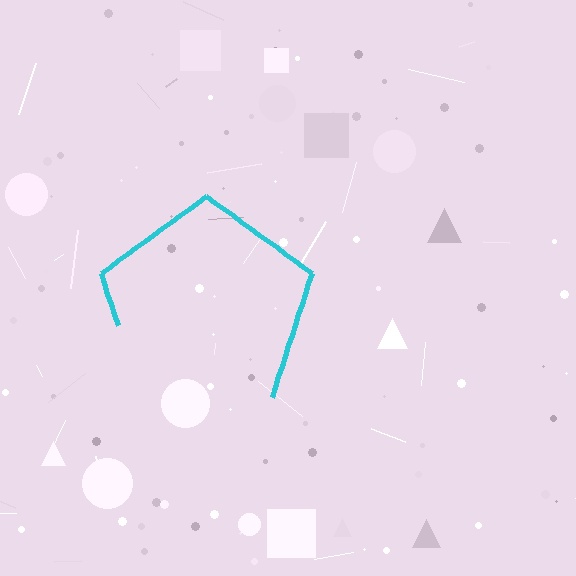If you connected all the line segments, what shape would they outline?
They would outline a pentagon.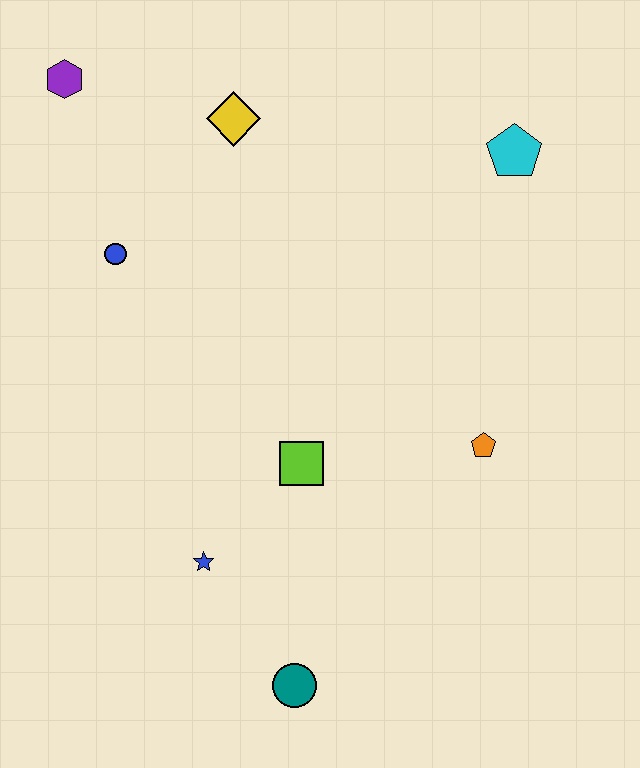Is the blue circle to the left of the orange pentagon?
Yes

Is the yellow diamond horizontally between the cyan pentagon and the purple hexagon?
Yes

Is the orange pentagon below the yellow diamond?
Yes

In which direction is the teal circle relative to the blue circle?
The teal circle is below the blue circle.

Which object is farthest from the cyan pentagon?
The teal circle is farthest from the cyan pentagon.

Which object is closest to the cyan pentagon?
The yellow diamond is closest to the cyan pentagon.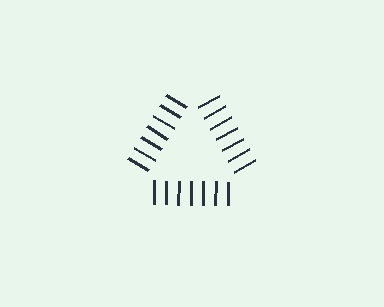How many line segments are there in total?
21 — 7 along each of the 3 edges.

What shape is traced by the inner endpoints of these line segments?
An illusory triangle — the line segments terminate on its edges but no continuous stroke is drawn.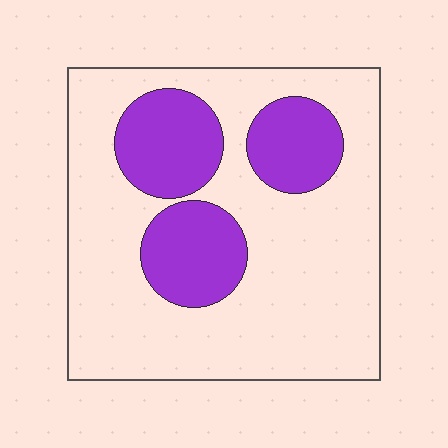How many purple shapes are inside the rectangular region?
3.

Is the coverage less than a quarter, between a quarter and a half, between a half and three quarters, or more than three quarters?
Between a quarter and a half.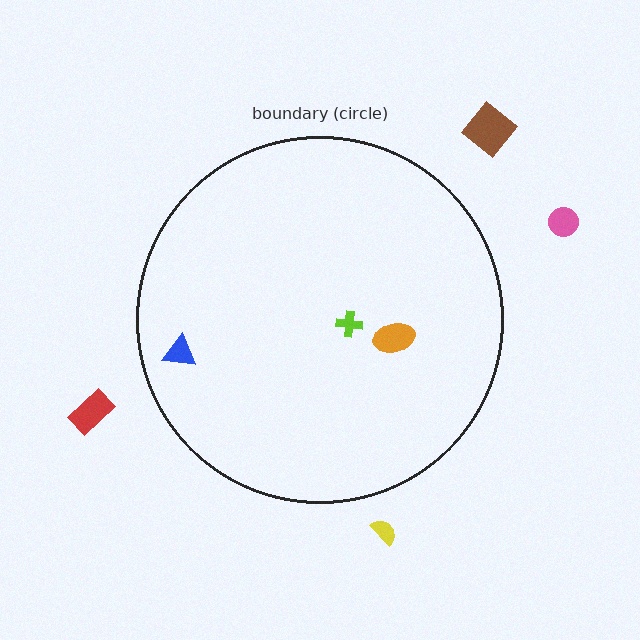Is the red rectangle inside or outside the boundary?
Outside.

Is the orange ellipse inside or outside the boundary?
Inside.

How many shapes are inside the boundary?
3 inside, 4 outside.